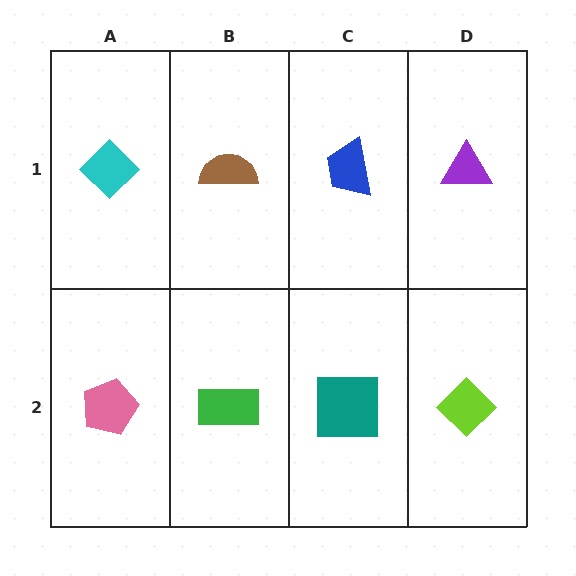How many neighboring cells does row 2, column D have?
2.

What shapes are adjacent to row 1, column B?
A green rectangle (row 2, column B), a cyan diamond (row 1, column A), a blue trapezoid (row 1, column C).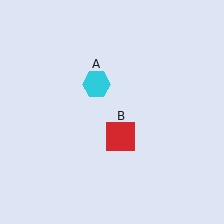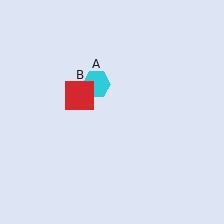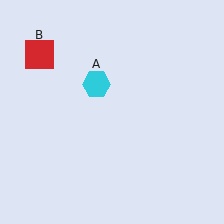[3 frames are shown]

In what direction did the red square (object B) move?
The red square (object B) moved up and to the left.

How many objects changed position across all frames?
1 object changed position: red square (object B).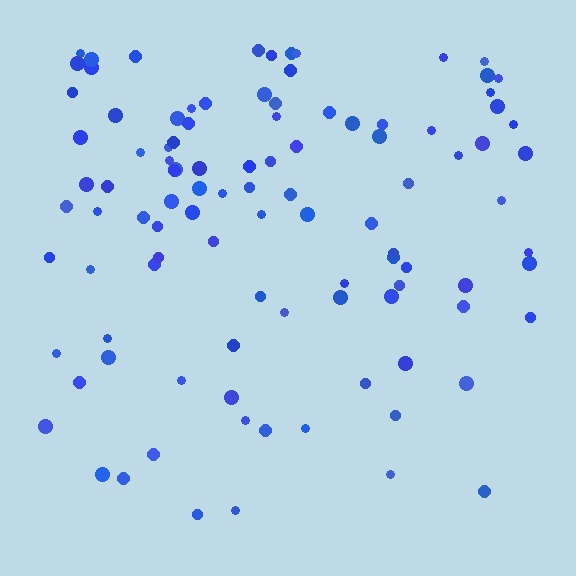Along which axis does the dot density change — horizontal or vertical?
Vertical.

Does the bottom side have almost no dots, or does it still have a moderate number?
Still a moderate number, just noticeably fewer than the top.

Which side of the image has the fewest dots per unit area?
The bottom.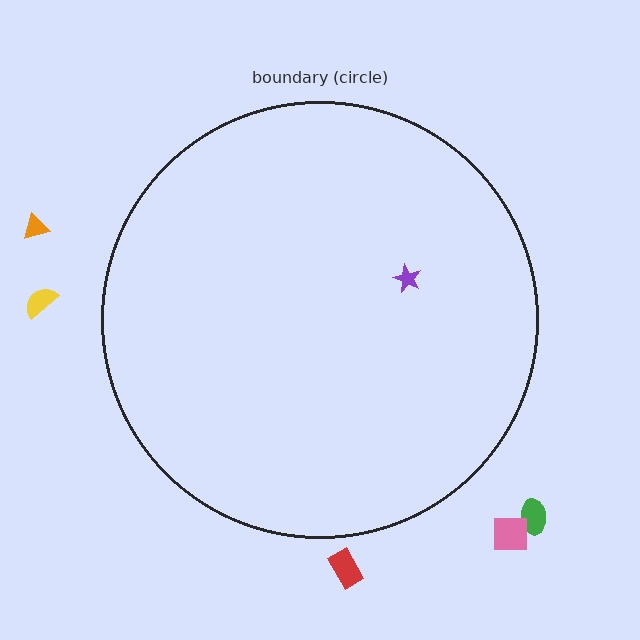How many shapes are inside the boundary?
1 inside, 5 outside.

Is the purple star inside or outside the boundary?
Inside.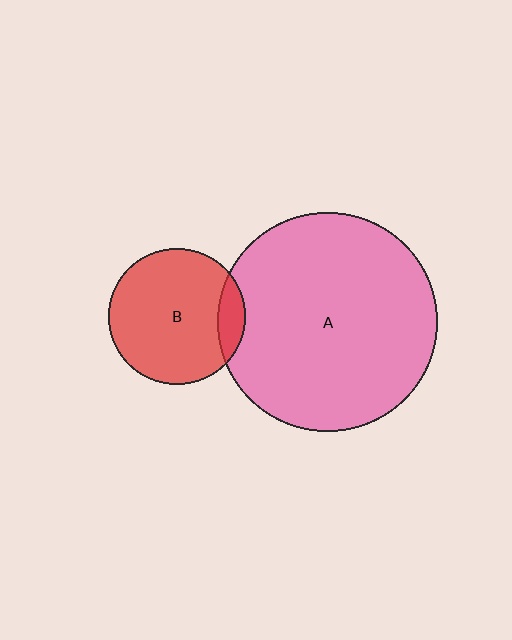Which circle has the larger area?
Circle A (pink).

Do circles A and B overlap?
Yes.